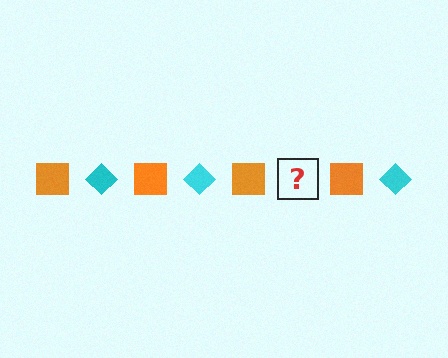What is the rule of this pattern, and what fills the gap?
The rule is that the pattern alternates between orange square and cyan diamond. The gap should be filled with a cyan diamond.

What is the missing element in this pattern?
The missing element is a cyan diamond.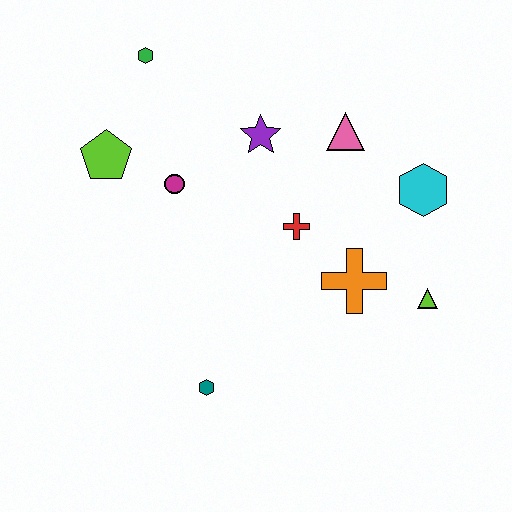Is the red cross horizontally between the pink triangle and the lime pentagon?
Yes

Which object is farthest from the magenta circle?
The lime triangle is farthest from the magenta circle.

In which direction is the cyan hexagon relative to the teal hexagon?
The cyan hexagon is to the right of the teal hexagon.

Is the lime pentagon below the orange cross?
No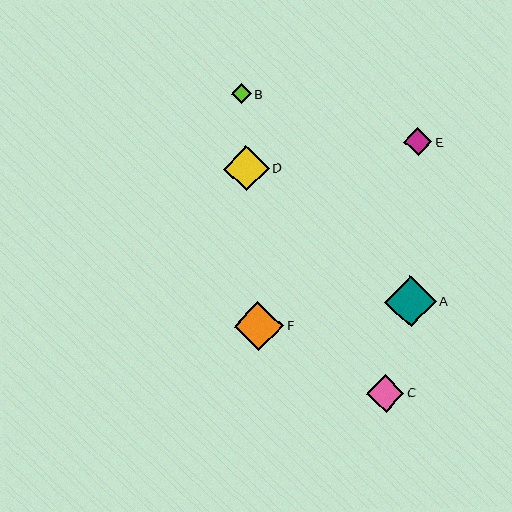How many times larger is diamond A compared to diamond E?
Diamond A is approximately 1.8 times the size of diamond E.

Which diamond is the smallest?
Diamond B is the smallest with a size of approximately 20 pixels.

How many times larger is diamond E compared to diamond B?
Diamond E is approximately 1.4 times the size of diamond B.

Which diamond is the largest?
Diamond A is the largest with a size of approximately 51 pixels.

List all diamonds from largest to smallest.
From largest to smallest: A, F, D, C, E, B.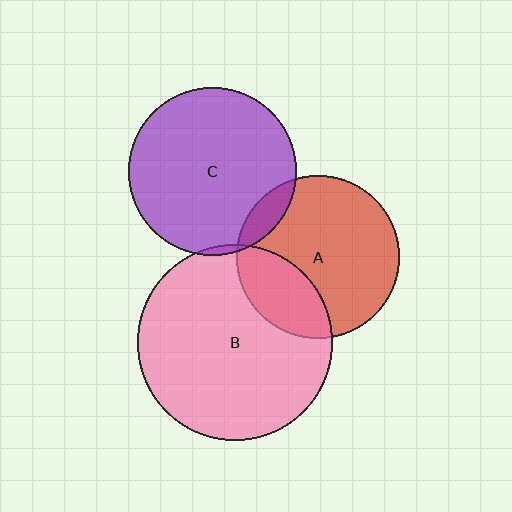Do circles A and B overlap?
Yes.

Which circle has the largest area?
Circle B (pink).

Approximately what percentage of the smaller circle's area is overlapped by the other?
Approximately 25%.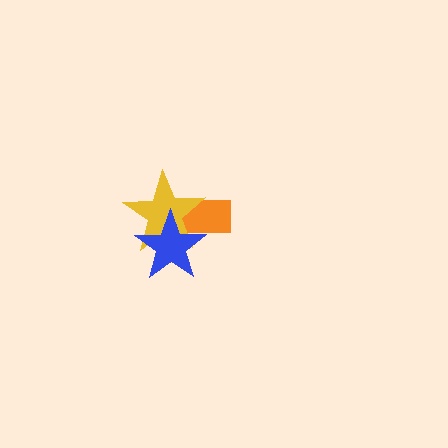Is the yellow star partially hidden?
Yes, it is partially covered by another shape.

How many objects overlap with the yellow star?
2 objects overlap with the yellow star.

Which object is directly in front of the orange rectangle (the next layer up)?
The yellow star is directly in front of the orange rectangle.